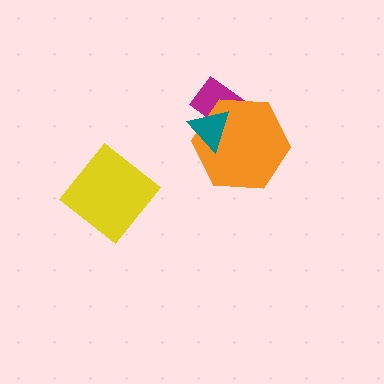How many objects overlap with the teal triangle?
2 objects overlap with the teal triangle.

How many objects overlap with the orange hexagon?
2 objects overlap with the orange hexagon.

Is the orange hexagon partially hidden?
Yes, it is partially covered by another shape.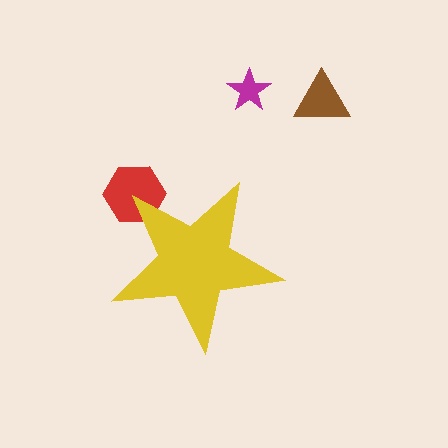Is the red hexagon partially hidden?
Yes, the red hexagon is partially hidden behind the yellow star.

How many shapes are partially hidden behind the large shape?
1 shape is partially hidden.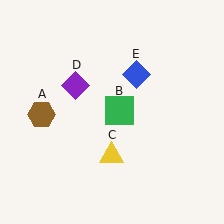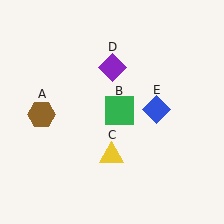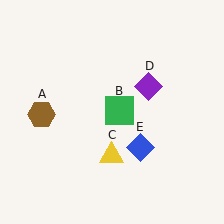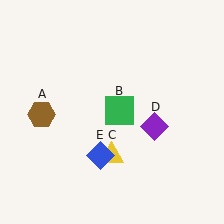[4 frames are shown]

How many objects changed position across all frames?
2 objects changed position: purple diamond (object D), blue diamond (object E).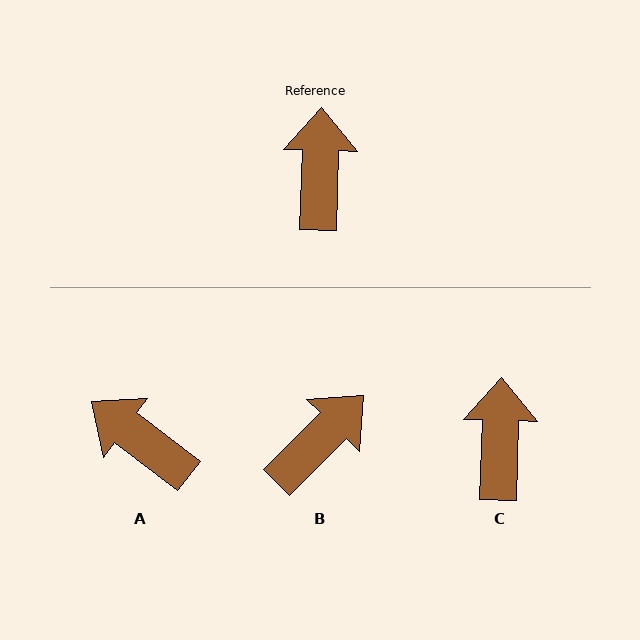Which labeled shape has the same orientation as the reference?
C.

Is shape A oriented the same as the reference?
No, it is off by about 55 degrees.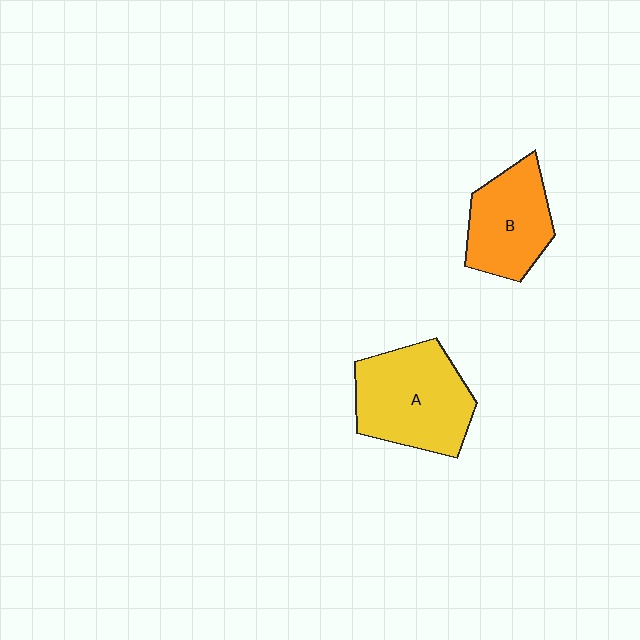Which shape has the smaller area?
Shape B (orange).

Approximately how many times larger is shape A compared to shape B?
Approximately 1.3 times.